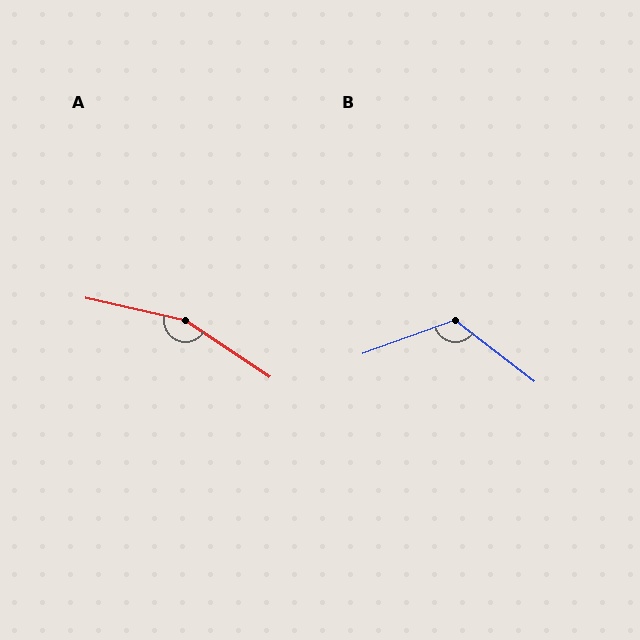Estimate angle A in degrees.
Approximately 159 degrees.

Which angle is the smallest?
B, at approximately 122 degrees.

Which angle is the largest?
A, at approximately 159 degrees.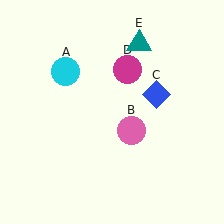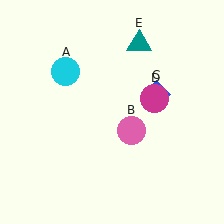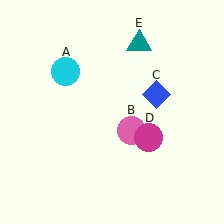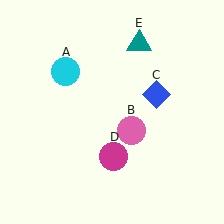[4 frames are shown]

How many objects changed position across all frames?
1 object changed position: magenta circle (object D).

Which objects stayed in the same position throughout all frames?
Cyan circle (object A) and pink circle (object B) and blue diamond (object C) and teal triangle (object E) remained stationary.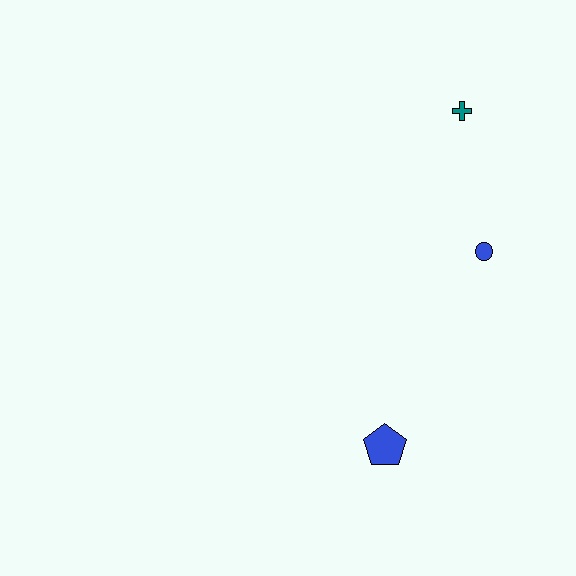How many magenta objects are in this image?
There are no magenta objects.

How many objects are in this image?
There are 3 objects.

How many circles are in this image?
There is 1 circle.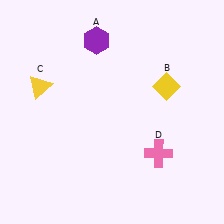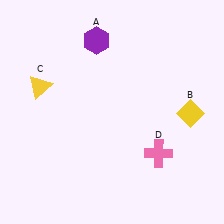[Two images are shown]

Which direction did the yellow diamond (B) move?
The yellow diamond (B) moved down.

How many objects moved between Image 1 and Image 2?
1 object moved between the two images.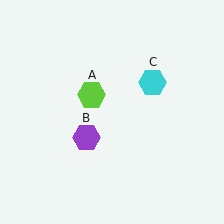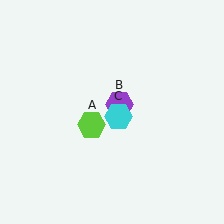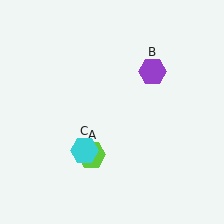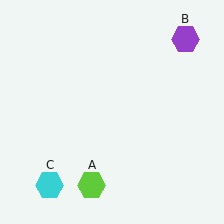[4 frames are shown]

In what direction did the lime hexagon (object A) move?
The lime hexagon (object A) moved down.